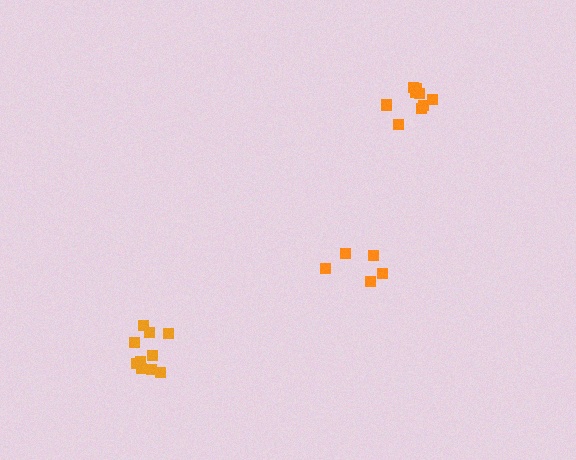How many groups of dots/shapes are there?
There are 3 groups.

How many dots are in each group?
Group 1: 5 dots, Group 2: 10 dots, Group 3: 9 dots (24 total).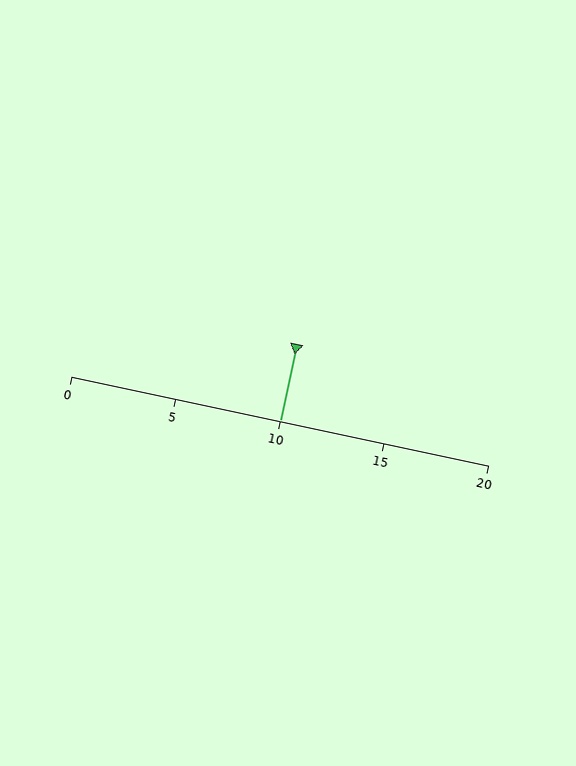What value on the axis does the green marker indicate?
The marker indicates approximately 10.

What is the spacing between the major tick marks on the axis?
The major ticks are spaced 5 apart.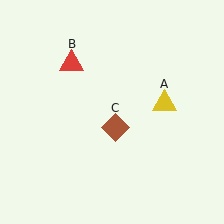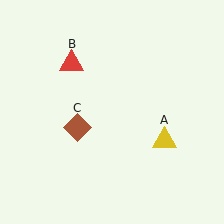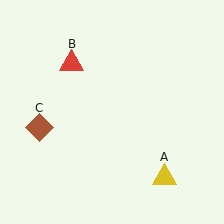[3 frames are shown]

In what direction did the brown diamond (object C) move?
The brown diamond (object C) moved left.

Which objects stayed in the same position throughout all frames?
Red triangle (object B) remained stationary.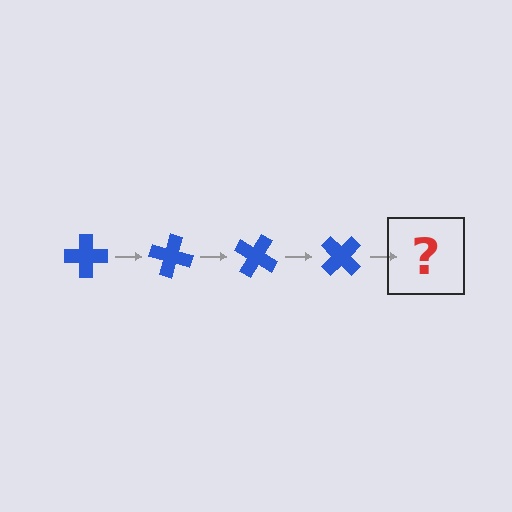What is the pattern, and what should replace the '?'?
The pattern is that the cross rotates 15 degrees each step. The '?' should be a blue cross rotated 60 degrees.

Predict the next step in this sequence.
The next step is a blue cross rotated 60 degrees.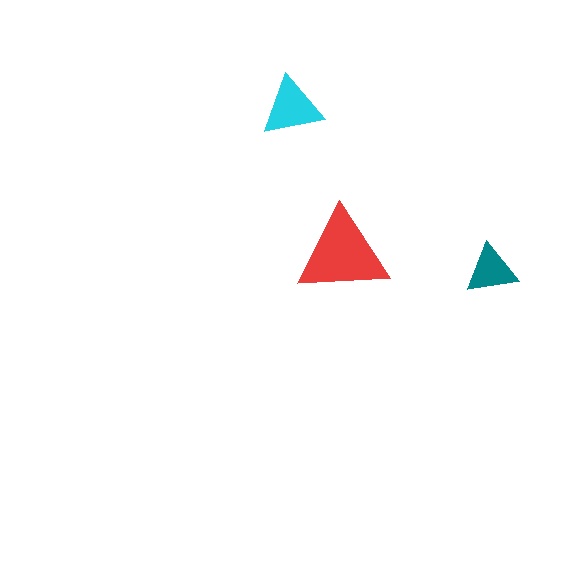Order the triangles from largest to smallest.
the red one, the cyan one, the teal one.